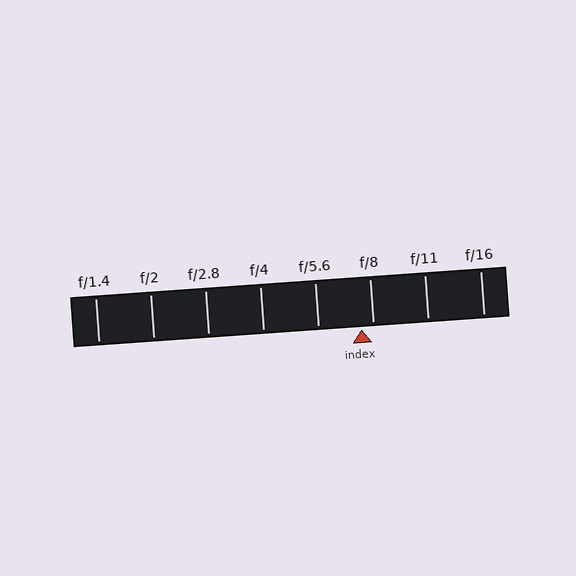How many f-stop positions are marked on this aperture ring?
There are 8 f-stop positions marked.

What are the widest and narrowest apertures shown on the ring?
The widest aperture shown is f/1.4 and the narrowest is f/16.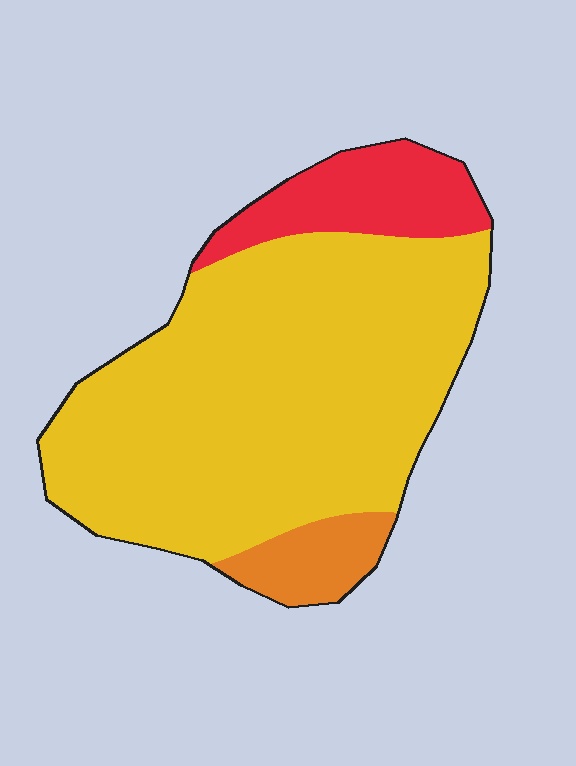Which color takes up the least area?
Orange, at roughly 10%.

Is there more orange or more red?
Red.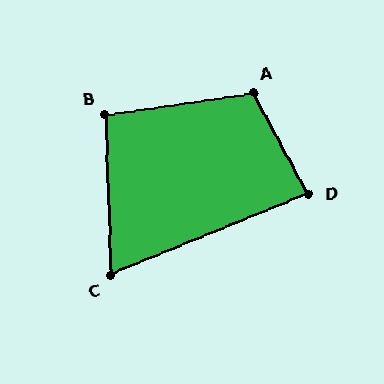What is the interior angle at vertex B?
Approximately 96 degrees (obtuse).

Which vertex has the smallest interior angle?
C, at approximately 70 degrees.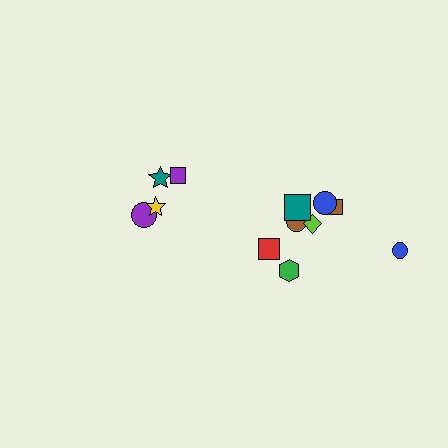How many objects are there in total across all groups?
There are 12 objects.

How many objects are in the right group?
There are 8 objects.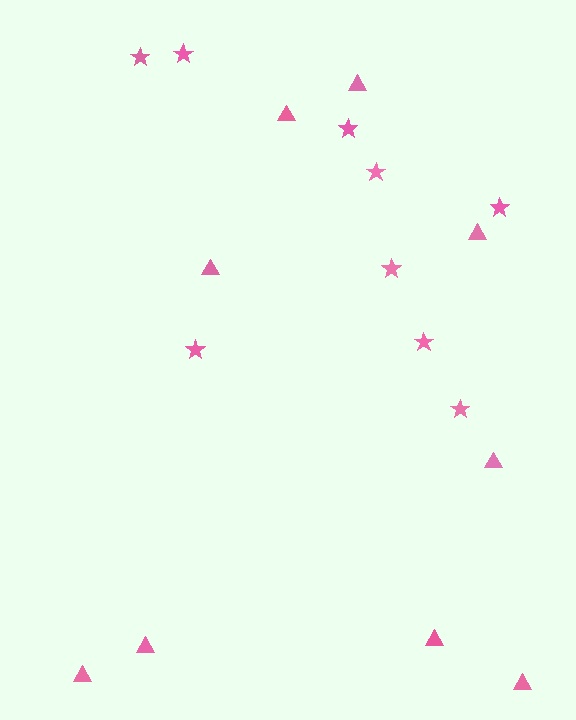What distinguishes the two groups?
There are 2 groups: one group of triangles (9) and one group of stars (9).